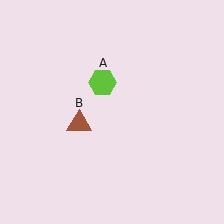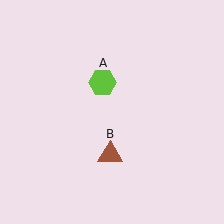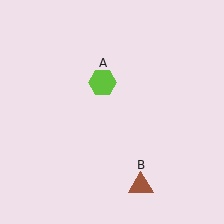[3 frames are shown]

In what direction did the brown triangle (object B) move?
The brown triangle (object B) moved down and to the right.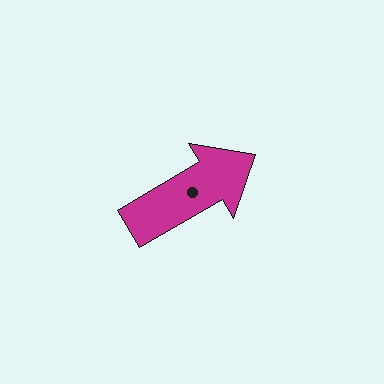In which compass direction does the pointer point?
Northeast.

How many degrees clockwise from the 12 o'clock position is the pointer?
Approximately 60 degrees.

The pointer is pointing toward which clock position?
Roughly 2 o'clock.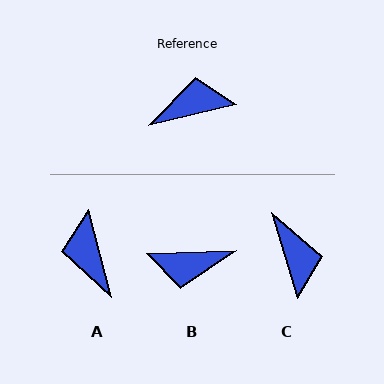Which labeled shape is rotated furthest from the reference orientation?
B, about 168 degrees away.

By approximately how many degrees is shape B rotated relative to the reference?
Approximately 168 degrees counter-clockwise.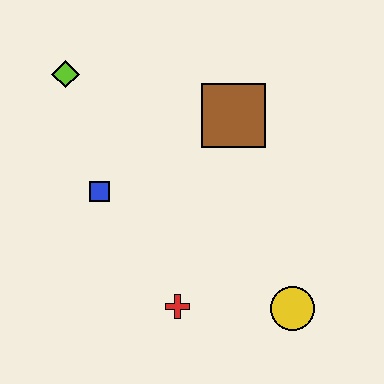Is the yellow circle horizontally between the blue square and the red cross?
No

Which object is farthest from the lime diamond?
The yellow circle is farthest from the lime diamond.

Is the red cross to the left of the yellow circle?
Yes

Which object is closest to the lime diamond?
The blue square is closest to the lime diamond.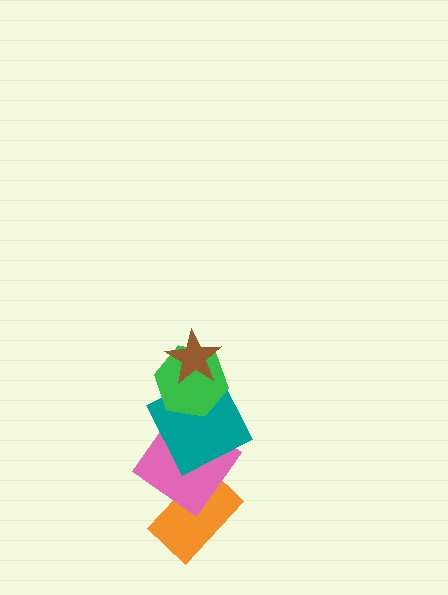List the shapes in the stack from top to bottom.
From top to bottom: the brown star, the green hexagon, the teal square, the pink diamond, the orange rectangle.